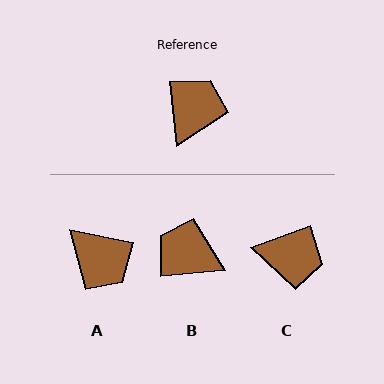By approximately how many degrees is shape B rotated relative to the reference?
Approximately 89 degrees counter-clockwise.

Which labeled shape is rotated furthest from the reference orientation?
A, about 108 degrees away.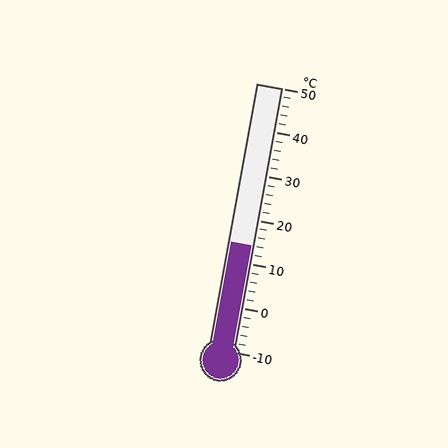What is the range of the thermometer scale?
The thermometer scale ranges from -10°C to 50°C.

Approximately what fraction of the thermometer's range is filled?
The thermometer is filled to approximately 40% of its range.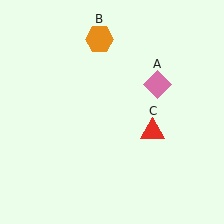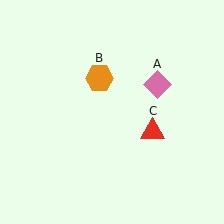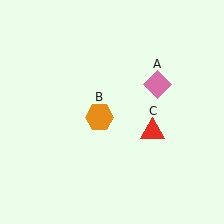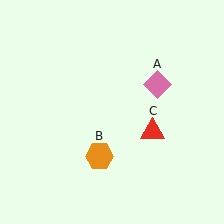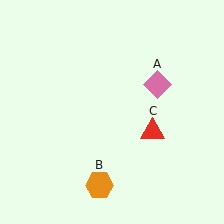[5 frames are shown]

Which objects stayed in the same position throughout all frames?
Pink diamond (object A) and red triangle (object C) remained stationary.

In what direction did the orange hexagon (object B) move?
The orange hexagon (object B) moved down.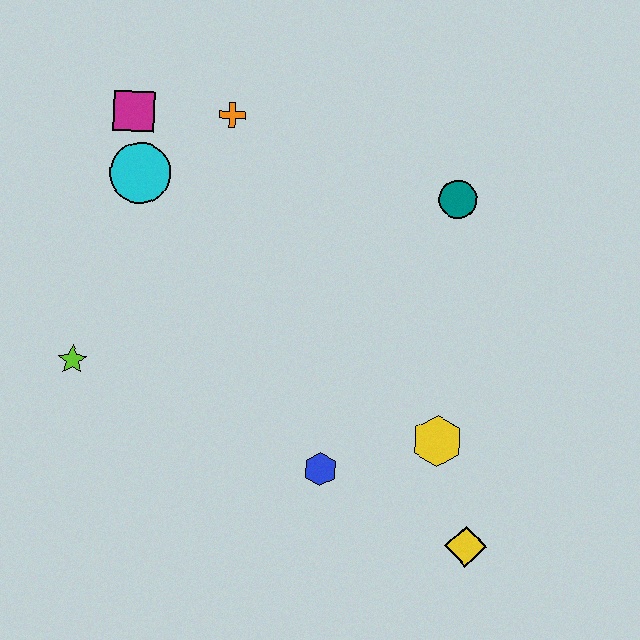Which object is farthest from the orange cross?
The yellow diamond is farthest from the orange cross.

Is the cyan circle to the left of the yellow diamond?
Yes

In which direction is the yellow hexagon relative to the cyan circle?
The yellow hexagon is to the right of the cyan circle.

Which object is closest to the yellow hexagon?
The yellow diamond is closest to the yellow hexagon.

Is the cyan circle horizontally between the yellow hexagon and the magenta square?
Yes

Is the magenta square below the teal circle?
No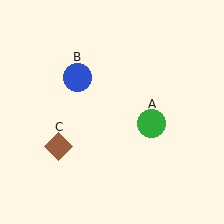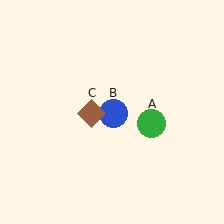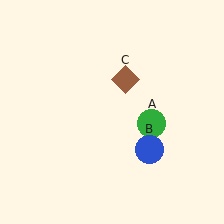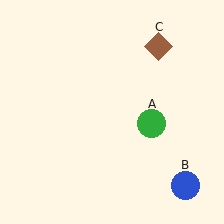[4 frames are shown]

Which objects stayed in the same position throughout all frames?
Green circle (object A) remained stationary.